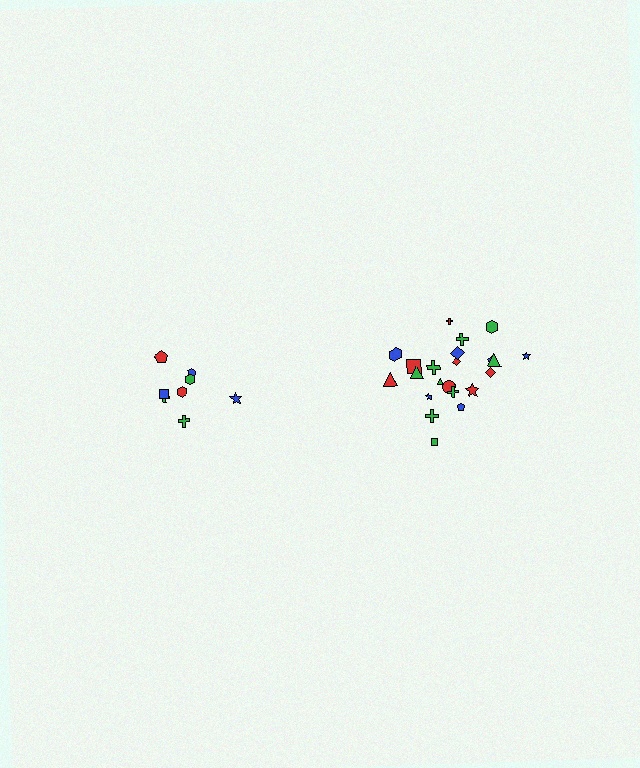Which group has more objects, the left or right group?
The right group.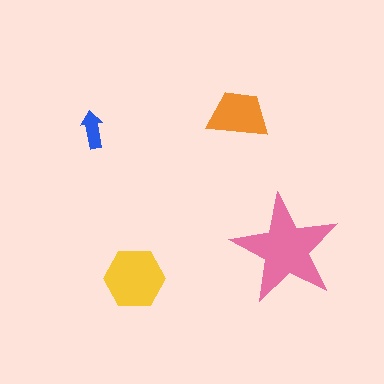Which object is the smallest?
The blue arrow.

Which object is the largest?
The pink star.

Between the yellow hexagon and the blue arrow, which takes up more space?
The yellow hexagon.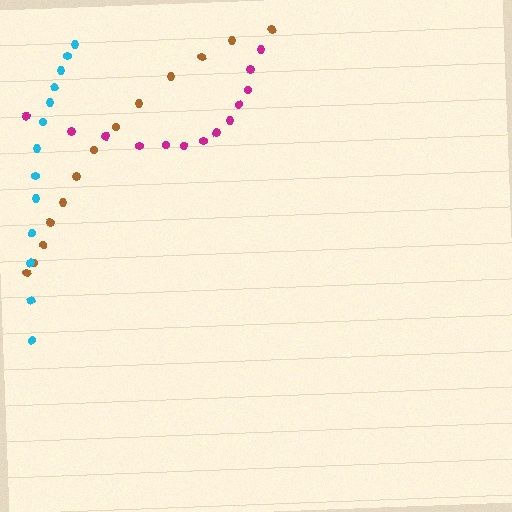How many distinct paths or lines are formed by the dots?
There are 3 distinct paths.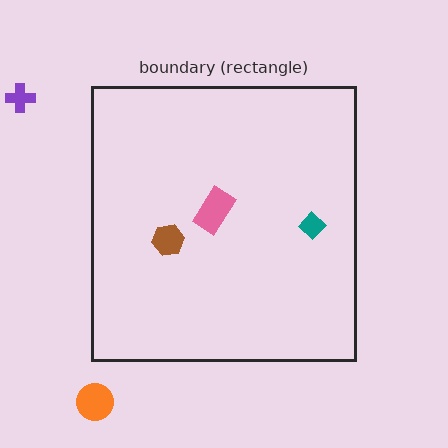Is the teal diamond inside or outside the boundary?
Inside.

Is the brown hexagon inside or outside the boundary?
Inside.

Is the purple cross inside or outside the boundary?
Outside.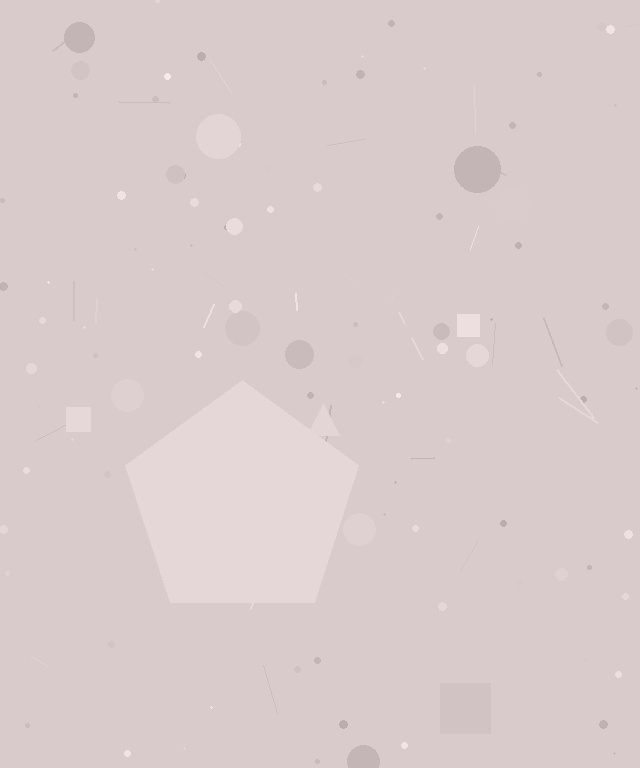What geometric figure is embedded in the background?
A pentagon is embedded in the background.